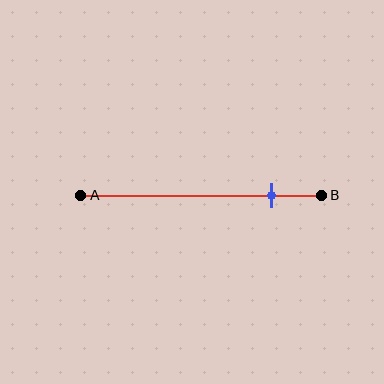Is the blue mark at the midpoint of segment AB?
No, the mark is at about 80% from A, not at the 50% midpoint.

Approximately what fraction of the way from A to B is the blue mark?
The blue mark is approximately 80% of the way from A to B.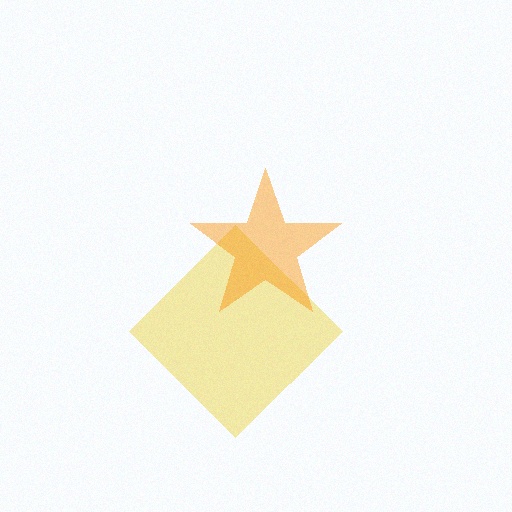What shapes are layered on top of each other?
The layered shapes are: a yellow diamond, an orange star.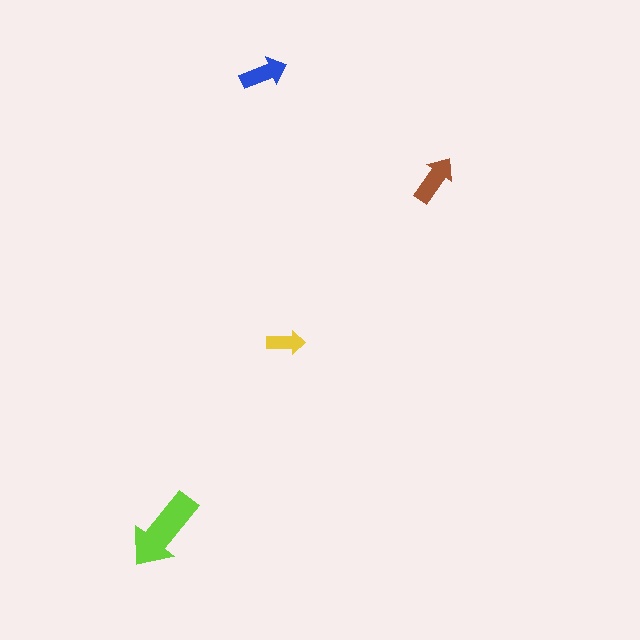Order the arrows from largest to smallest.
the lime one, the brown one, the blue one, the yellow one.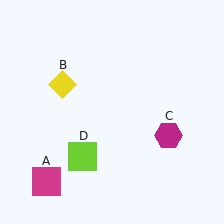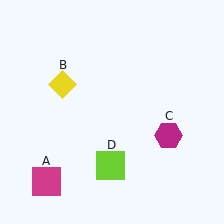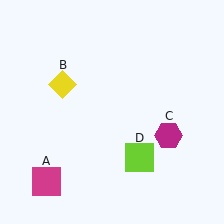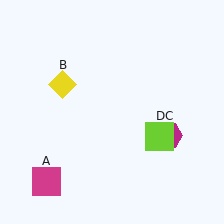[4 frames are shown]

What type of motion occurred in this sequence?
The lime square (object D) rotated counterclockwise around the center of the scene.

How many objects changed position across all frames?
1 object changed position: lime square (object D).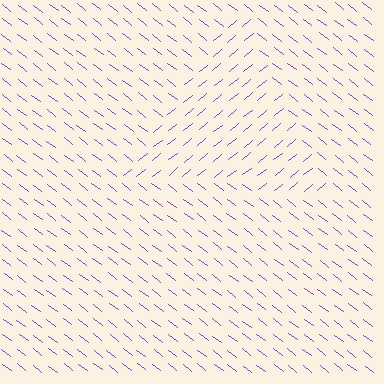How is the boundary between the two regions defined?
The boundary is defined purely by a change in line orientation (approximately 76 degrees difference). All lines are the same color and thickness.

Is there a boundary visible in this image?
Yes, there is a texture boundary formed by a change in line orientation.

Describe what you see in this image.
The image is filled with small purple line segments. A triangle region in the image has lines oriented differently from the surrounding lines, creating a visible texture boundary.